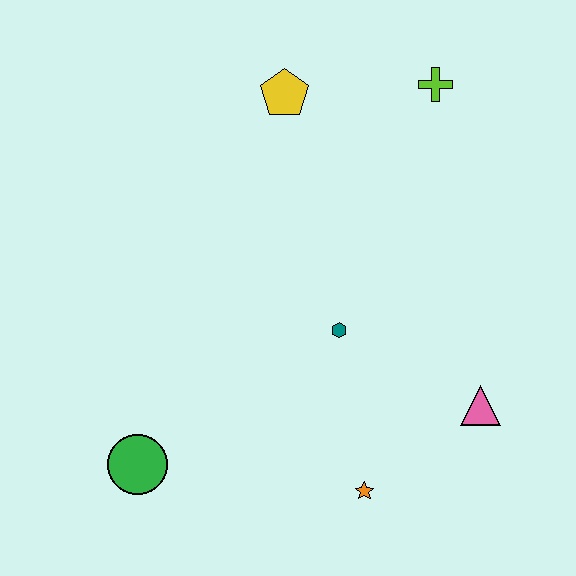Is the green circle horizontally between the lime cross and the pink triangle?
No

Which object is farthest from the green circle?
The lime cross is farthest from the green circle.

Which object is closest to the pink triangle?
The orange star is closest to the pink triangle.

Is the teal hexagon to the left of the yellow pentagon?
No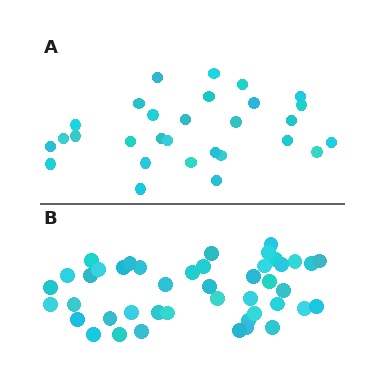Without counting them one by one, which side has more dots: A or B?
Region B (the bottom region) has more dots.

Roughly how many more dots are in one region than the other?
Region B has approximately 15 more dots than region A.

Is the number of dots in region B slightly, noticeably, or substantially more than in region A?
Region B has substantially more. The ratio is roughly 1.5 to 1.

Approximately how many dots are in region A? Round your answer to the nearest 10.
About 30 dots. (The exact count is 29, which rounds to 30.)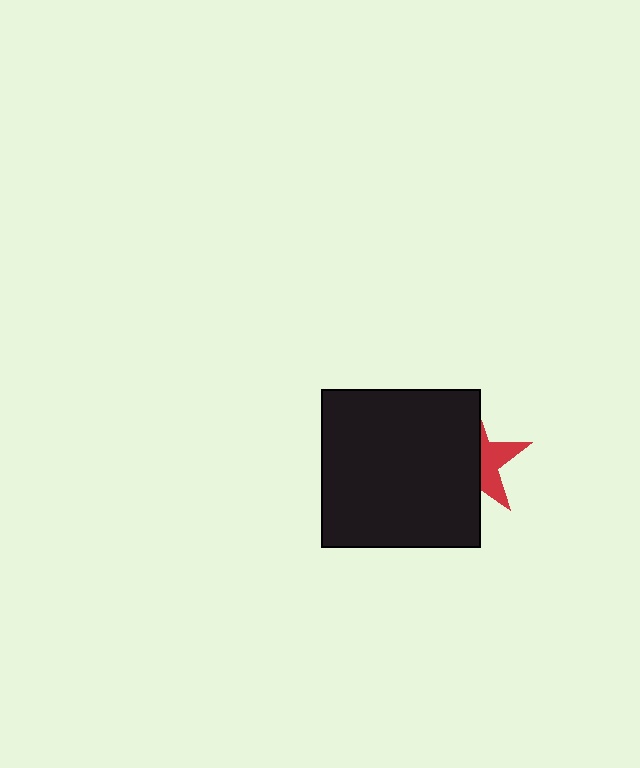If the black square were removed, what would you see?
You would see the complete red star.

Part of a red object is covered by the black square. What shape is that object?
It is a star.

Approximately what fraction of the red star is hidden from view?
Roughly 62% of the red star is hidden behind the black square.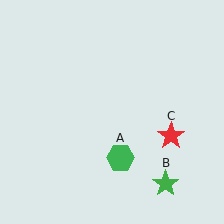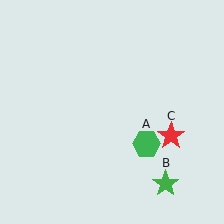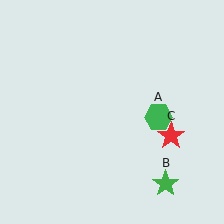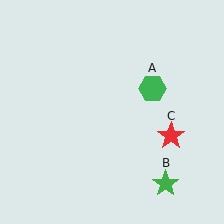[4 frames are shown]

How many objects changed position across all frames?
1 object changed position: green hexagon (object A).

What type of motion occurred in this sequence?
The green hexagon (object A) rotated counterclockwise around the center of the scene.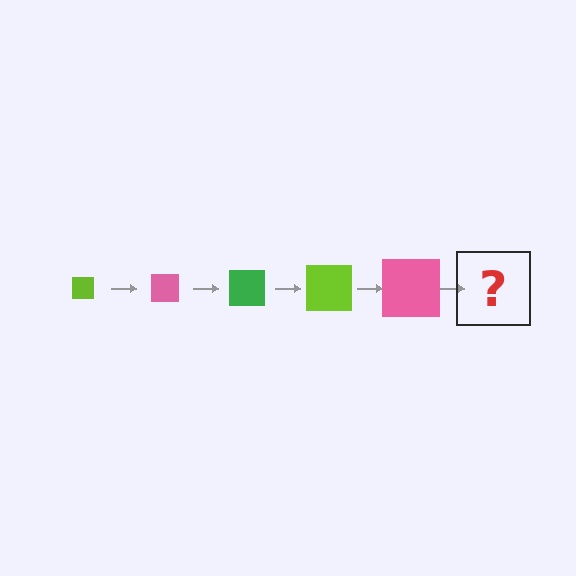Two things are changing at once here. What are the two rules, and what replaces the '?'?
The two rules are that the square grows larger each step and the color cycles through lime, pink, and green. The '?' should be a green square, larger than the previous one.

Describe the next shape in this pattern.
It should be a green square, larger than the previous one.